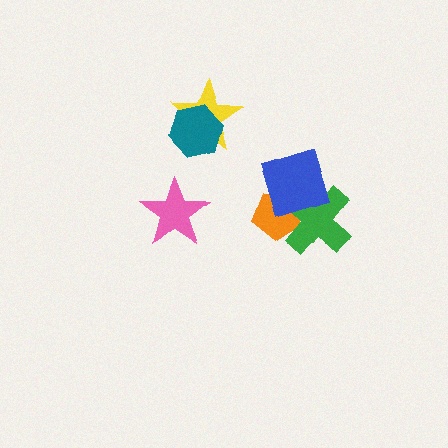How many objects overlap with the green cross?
2 objects overlap with the green cross.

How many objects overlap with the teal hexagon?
1 object overlaps with the teal hexagon.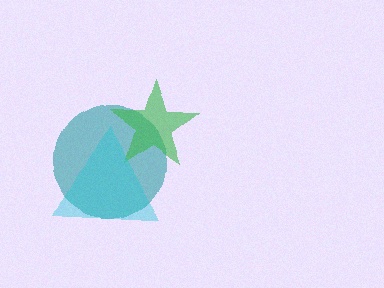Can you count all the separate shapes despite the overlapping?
Yes, there are 3 separate shapes.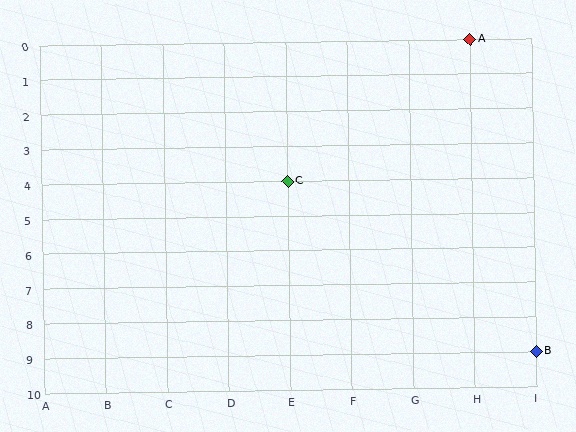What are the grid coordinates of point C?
Point C is at grid coordinates (E, 4).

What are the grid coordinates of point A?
Point A is at grid coordinates (H, 0).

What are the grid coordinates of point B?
Point B is at grid coordinates (I, 9).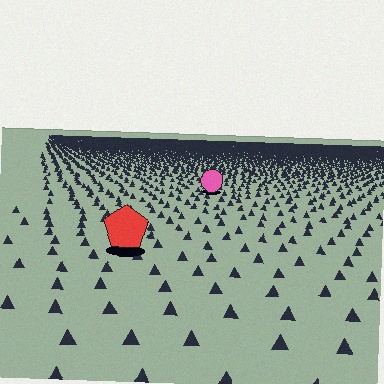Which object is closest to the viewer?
The red pentagon is closest. The texture marks near it are larger and more spread out.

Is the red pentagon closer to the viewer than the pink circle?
Yes. The red pentagon is closer — you can tell from the texture gradient: the ground texture is coarser near it.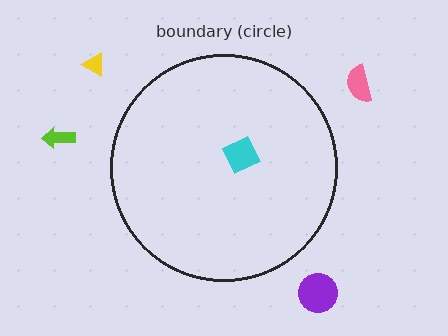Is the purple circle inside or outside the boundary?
Outside.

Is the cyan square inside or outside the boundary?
Inside.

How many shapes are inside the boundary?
1 inside, 4 outside.